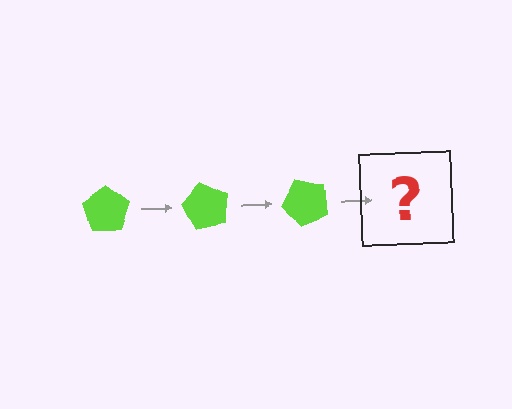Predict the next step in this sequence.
The next step is a lime pentagon rotated 180 degrees.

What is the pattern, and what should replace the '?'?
The pattern is that the pentagon rotates 60 degrees each step. The '?' should be a lime pentagon rotated 180 degrees.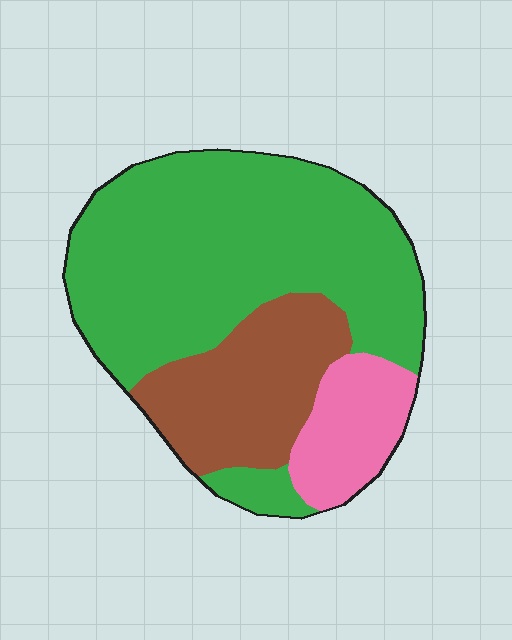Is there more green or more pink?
Green.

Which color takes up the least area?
Pink, at roughly 15%.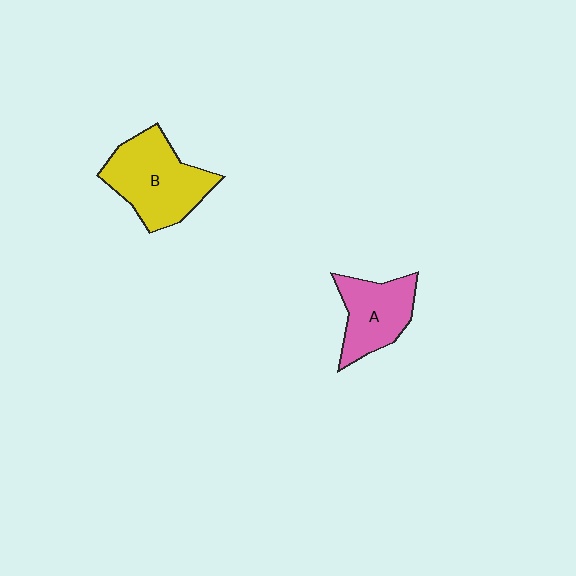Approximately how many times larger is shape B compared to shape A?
Approximately 1.4 times.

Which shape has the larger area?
Shape B (yellow).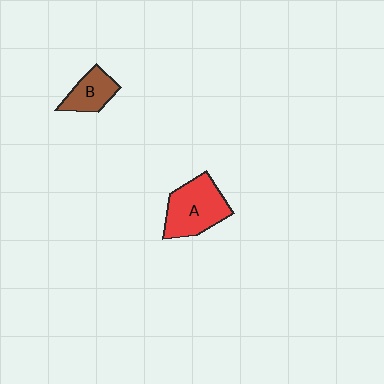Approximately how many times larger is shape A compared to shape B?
Approximately 1.8 times.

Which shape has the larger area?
Shape A (red).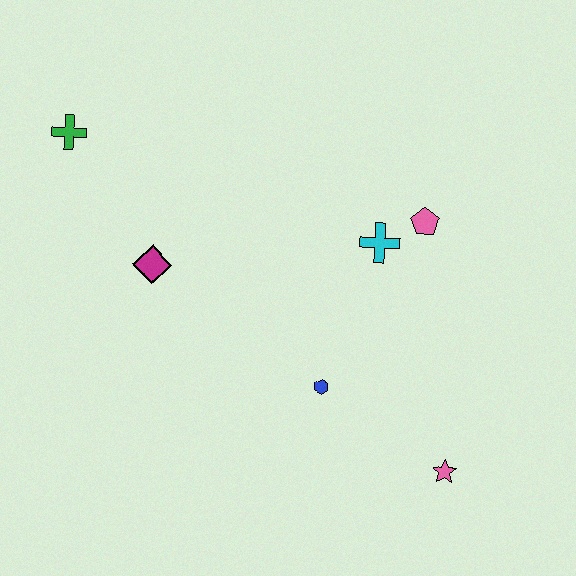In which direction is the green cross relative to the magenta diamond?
The green cross is above the magenta diamond.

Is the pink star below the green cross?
Yes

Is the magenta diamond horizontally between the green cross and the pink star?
Yes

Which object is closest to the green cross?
The magenta diamond is closest to the green cross.